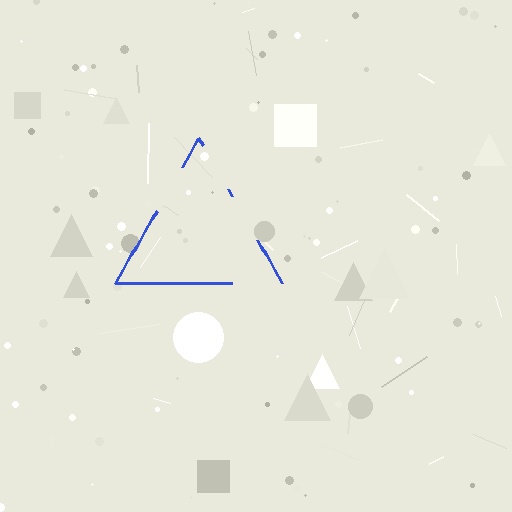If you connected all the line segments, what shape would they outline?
They would outline a triangle.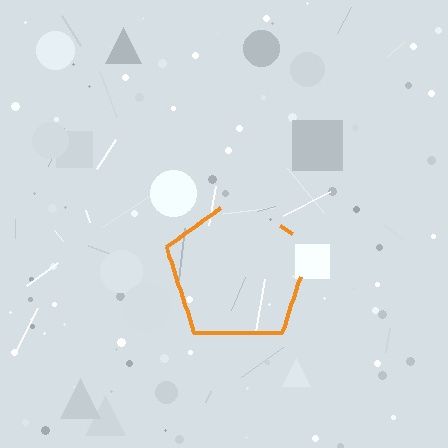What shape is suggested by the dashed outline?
The dashed outline suggests a pentagon.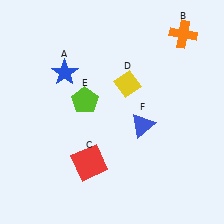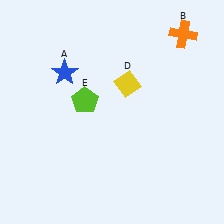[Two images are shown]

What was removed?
The red square (C), the blue triangle (F) were removed in Image 2.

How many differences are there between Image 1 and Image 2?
There are 2 differences between the two images.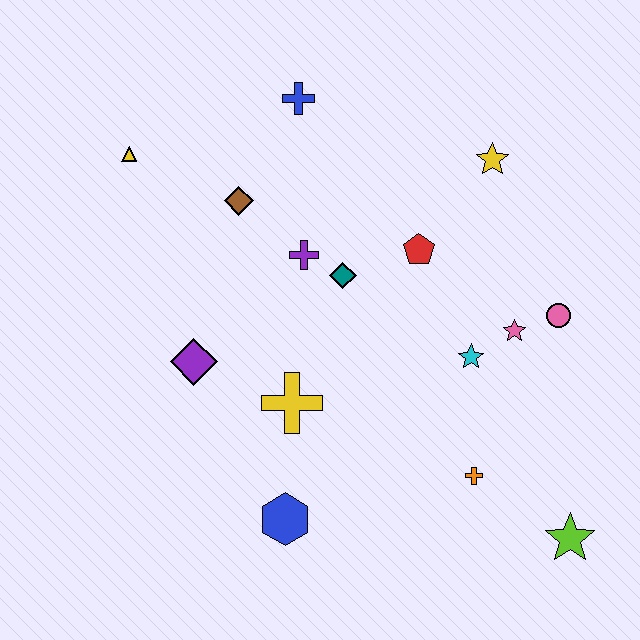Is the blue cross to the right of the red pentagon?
No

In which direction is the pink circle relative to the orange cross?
The pink circle is above the orange cross.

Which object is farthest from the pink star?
The yellow triangle is farthest from the pink star.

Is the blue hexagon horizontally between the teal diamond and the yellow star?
No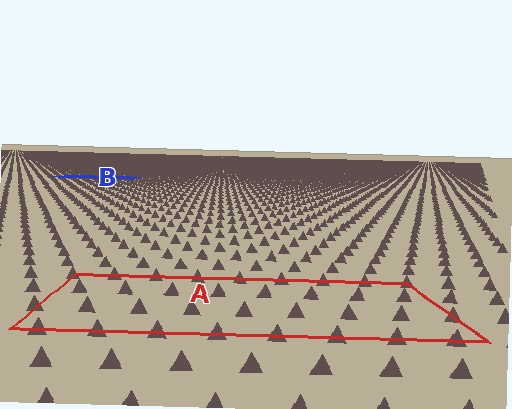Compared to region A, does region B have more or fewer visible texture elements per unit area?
Region B has more texture elements per unit area — they are packed more densely because it is farther away.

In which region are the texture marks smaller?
The texture marks are smaller in region B, because it is farther away.